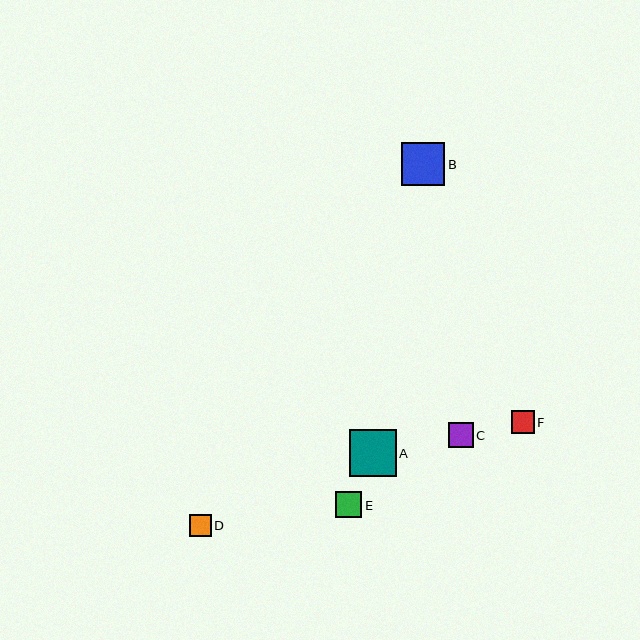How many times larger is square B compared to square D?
Square B is approximately 2.0 times the size of square D.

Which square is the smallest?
Square D is the smallest with a size of approximately 21 pixels.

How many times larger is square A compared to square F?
Square A is approximately 2.1 times the size of square F.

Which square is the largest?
Square A is the largest with a size of approximately 47 pixels.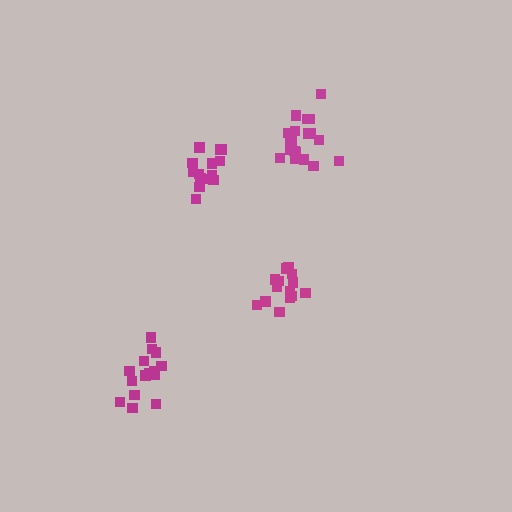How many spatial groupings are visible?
There are 4 spatial groupings.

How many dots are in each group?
Group 1: 14 dots, Group 2: 14 dots, Group 3: 20 dots, Group 4: 15 dots (63 total).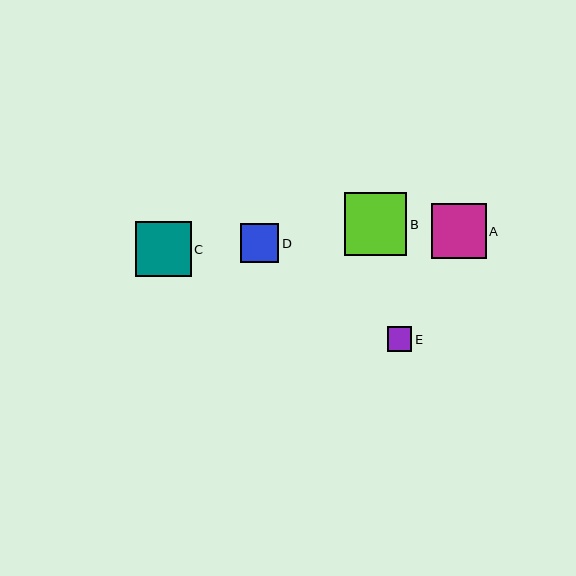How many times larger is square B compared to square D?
Square B is approximately 1.6 times the size of square D.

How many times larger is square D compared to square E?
Square D is approximately 1.6 times the size of square E.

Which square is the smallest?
Square E is the smallest with a size of approximately 25 pixels.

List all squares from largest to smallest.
From largest to smallest: B, C, A, D, E.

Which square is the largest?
Square B is the largest with a size of approximately 62 pixels.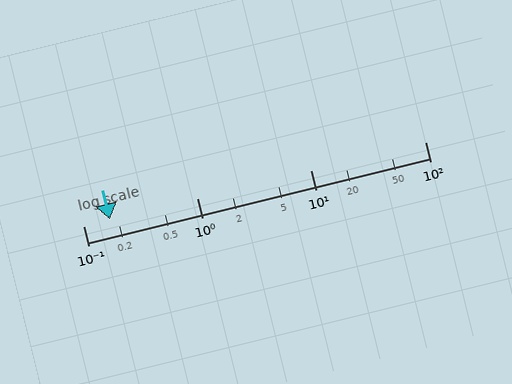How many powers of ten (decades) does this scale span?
The scale spans 3 decades, from 0.1 to 100.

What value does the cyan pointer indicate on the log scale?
The pointer indicates approximately 0.17.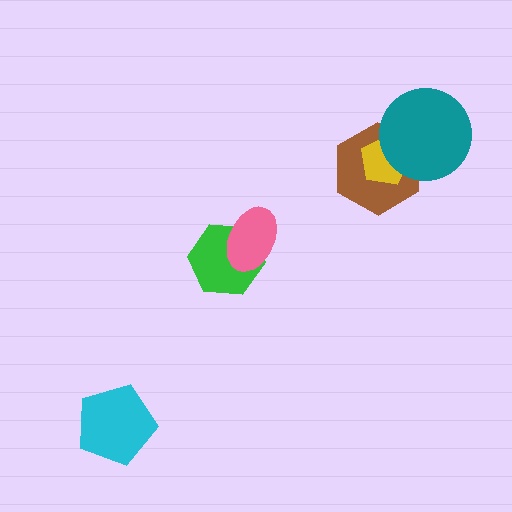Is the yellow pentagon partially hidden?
Yes, it is partially covered by another shape.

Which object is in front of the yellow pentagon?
The teal circle is in front of the yellow pentagon.